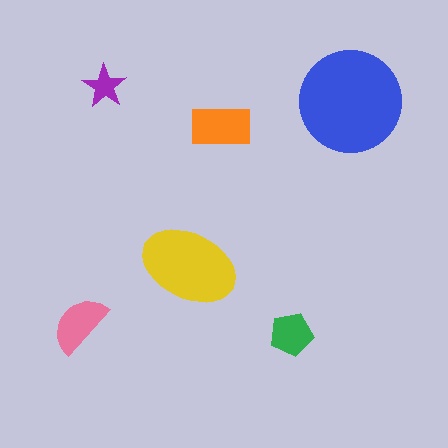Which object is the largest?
The blue circle.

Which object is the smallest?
The purple star.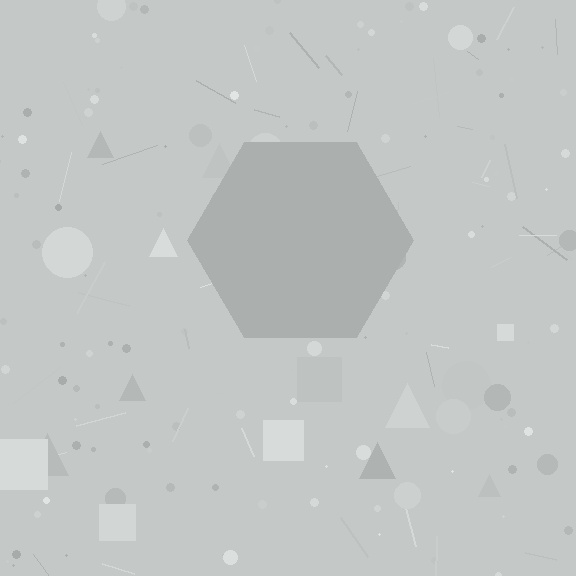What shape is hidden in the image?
A hexagon is hidden in the image.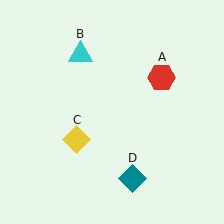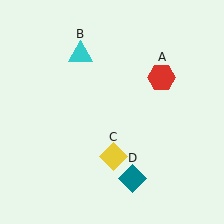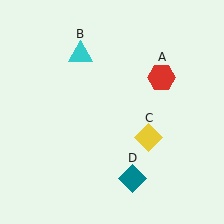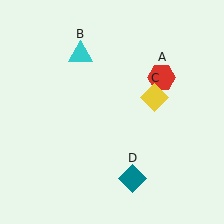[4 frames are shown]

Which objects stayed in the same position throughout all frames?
Red hexagon (object A) and cyan triangle (object B) and teal diamond (object D) remained stationary.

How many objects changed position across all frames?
1 object changed position: yellow diamond (object C).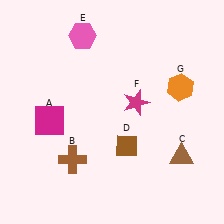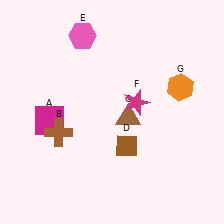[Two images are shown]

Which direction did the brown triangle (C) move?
The brown triangle (C) moved left.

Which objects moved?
The objects that moved are: the brown cross (B), the brown triangle (C).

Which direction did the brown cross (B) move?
The brown cross (B) moved up.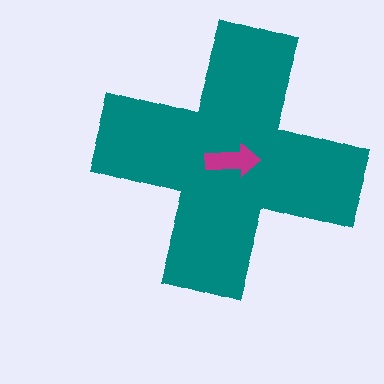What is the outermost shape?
The teal cross.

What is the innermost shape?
The magenta arrow.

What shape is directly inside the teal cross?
The magenta arrow.